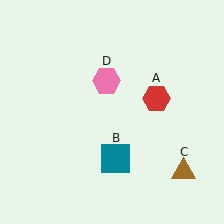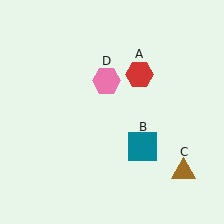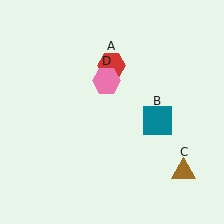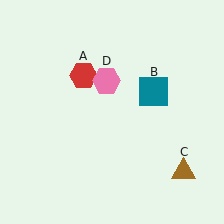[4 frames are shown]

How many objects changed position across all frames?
2 objects changed position: red hexagon (object A), teal square (object B).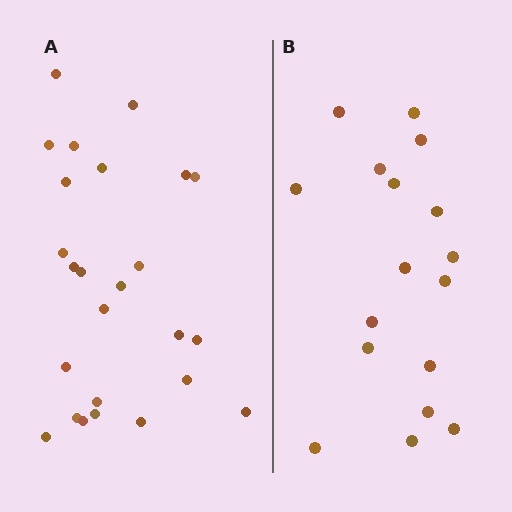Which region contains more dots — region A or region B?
Region A (the left region) has more dots.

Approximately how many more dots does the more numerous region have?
Region A has roughly 8 or so more dots than region B.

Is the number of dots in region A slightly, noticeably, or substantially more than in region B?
Region A has substantially more. The ratio is roughly 1.5 to 1.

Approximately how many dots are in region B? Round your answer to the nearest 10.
About 20 dots. (The exact count is 17, which rounds to 20.)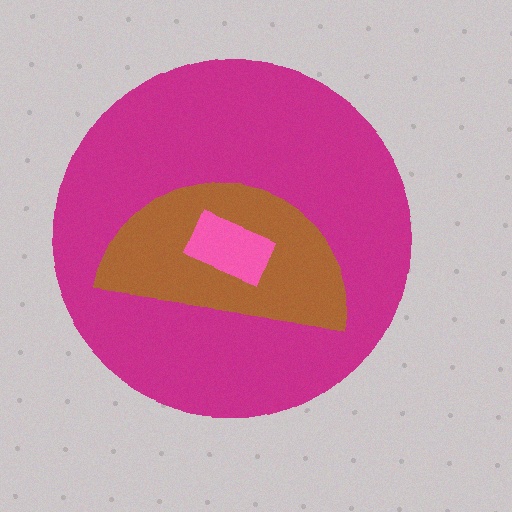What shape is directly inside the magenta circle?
The brown semicircle.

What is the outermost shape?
The magenta circle.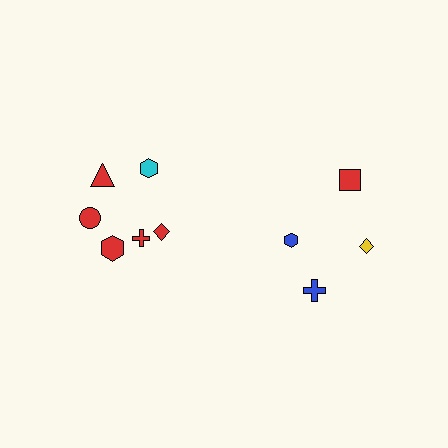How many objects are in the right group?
There are 4 objects.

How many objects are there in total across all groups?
There are 10 objects.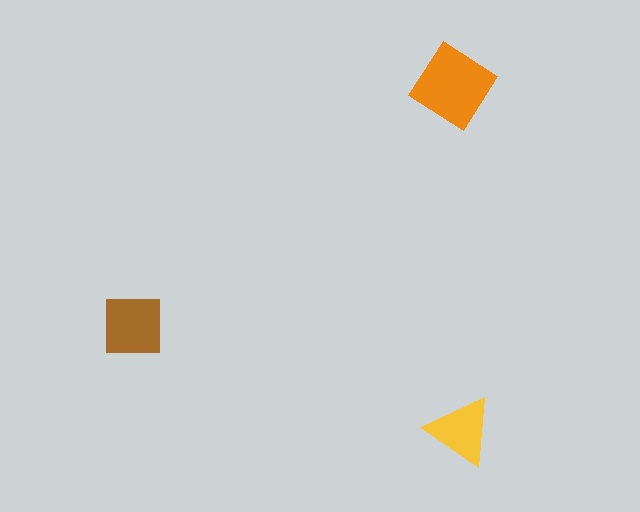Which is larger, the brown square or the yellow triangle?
The brown square.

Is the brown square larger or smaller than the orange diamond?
Smaller.